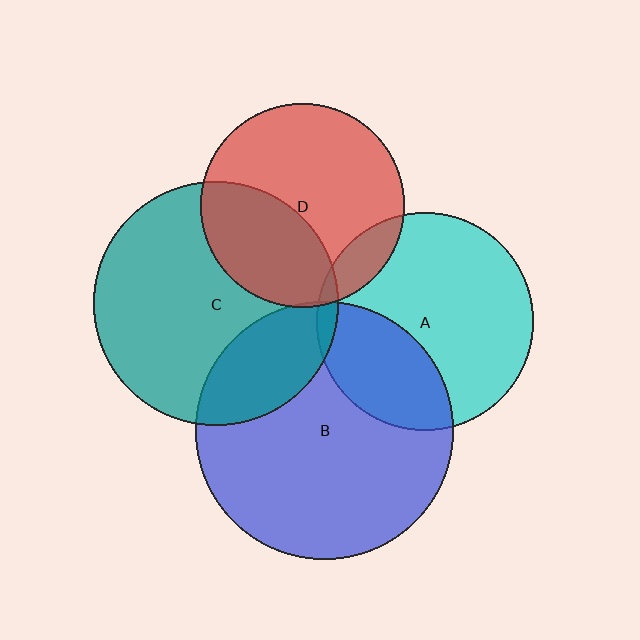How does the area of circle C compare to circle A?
Approximately 1.3 times.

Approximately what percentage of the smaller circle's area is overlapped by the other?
Approximately 5%.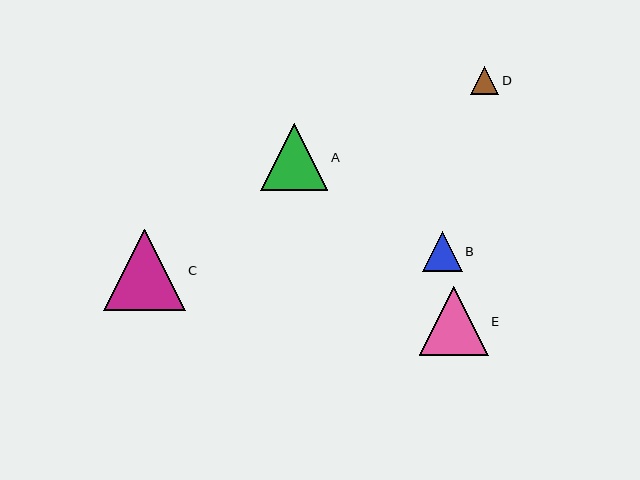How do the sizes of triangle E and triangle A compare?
Triangle E and triangle A are approximately the same size.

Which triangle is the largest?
Triangle C is the largest with a size of approximately 82 pixels.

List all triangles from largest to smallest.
From largest to smallest: C, E, A, B, D.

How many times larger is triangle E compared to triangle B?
Triangle E is approximately 1.7 times the size of triangle B.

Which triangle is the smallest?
Triangle D is the smallest with a size of approximately 28 pixels.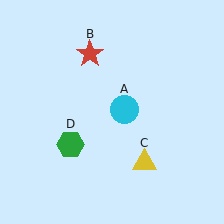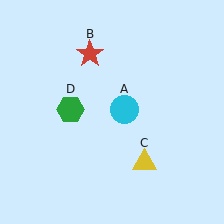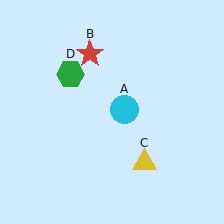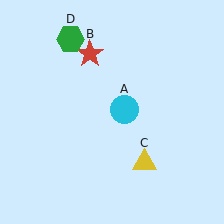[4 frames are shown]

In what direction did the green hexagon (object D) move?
The green hexagon (object D) moved up.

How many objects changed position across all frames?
1 object changed position: green hexagon (object D).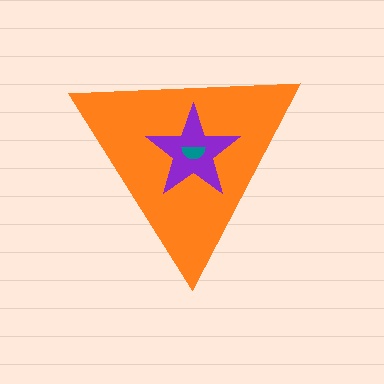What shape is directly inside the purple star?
The teal semicircle.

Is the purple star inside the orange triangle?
Yes.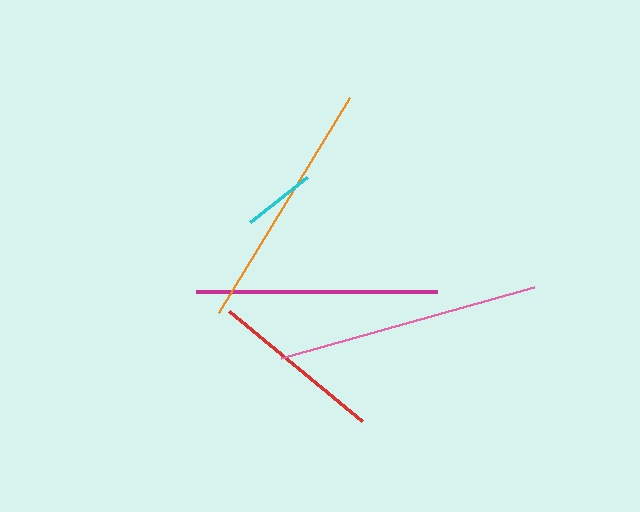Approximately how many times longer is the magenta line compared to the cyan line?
The magenta line is approximately 3.3 times the length of the cyan line.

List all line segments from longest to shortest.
From longest to shortest: pink, orange, magenta, red, cyan.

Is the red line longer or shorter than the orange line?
The orange line is longer than the red line.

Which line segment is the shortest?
The cyan line is the shortest at approximately 72 pixels.